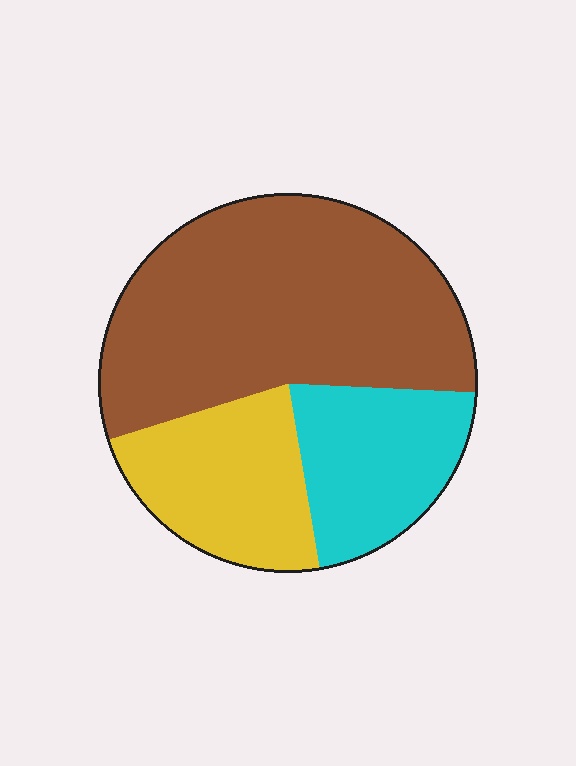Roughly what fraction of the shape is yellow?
Yellow takes up about one quarter (1/4) of the shape.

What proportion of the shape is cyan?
Cyan takes up about one fifth (1/5) of the shape.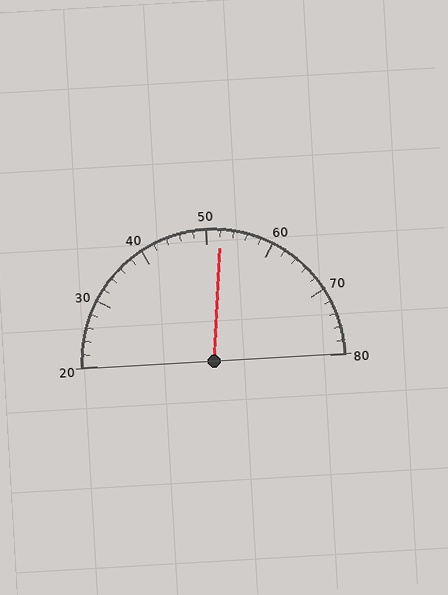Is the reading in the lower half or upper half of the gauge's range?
The reading is in the upper half of the range (20 to 80).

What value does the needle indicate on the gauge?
The needle indicates approximately 52.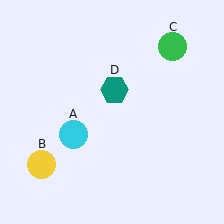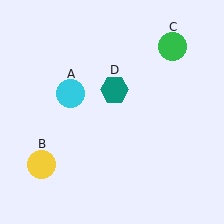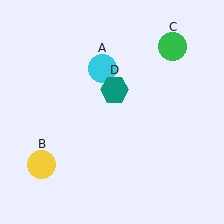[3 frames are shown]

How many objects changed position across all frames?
1 object changed position: cyan circle (object A).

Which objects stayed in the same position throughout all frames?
Yellow circle (object B) and green circle (object C) and teal hexagon (object D) remained stationary.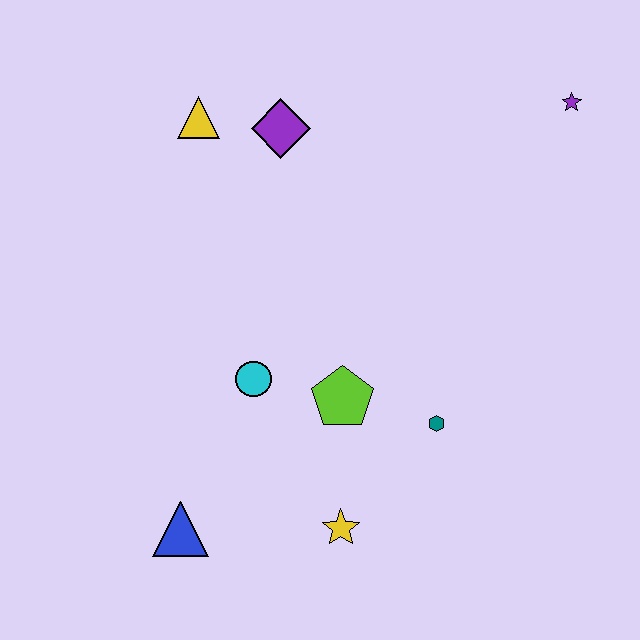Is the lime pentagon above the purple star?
No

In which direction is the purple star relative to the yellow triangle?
The purple star is to the right of the yellow triangle.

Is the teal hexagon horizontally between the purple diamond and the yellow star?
No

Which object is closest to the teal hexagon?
The lime pentagon is closest to the teal hexagon.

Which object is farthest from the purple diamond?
The blue triangle is farthest from the purple diamond.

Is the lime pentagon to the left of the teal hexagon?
Yes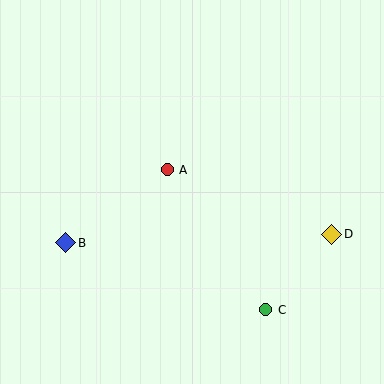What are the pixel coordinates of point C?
Point C is at (266, 310).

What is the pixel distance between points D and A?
The distance between D and A is 177 pixels.